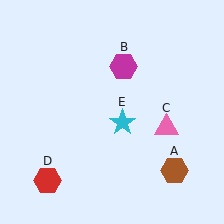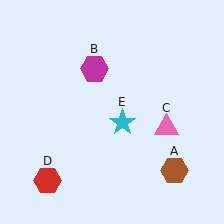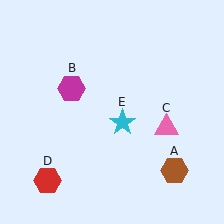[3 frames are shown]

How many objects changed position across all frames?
1 object changed position: magenta hexagon (object B).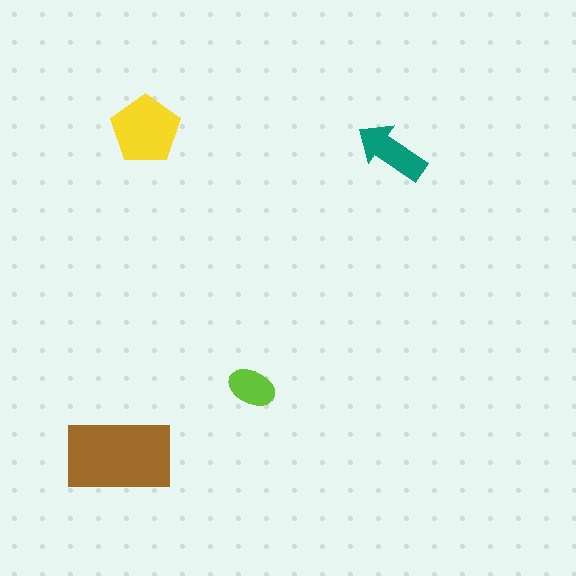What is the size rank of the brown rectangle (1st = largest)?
1st.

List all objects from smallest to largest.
The lime ellipse, the teal arrow, the yellow pentagon, the brown rectangle.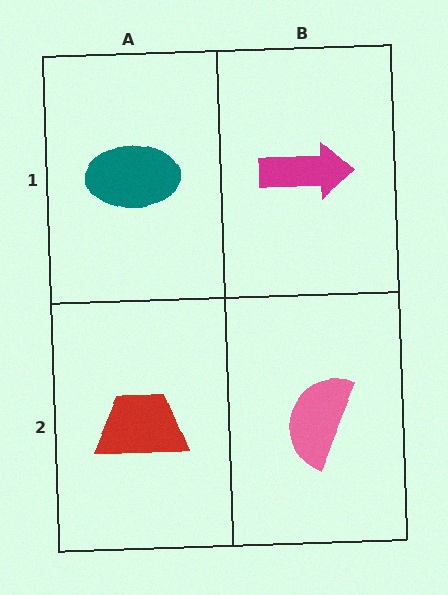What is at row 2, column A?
A red trapezoid.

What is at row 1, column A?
A teal ellipse.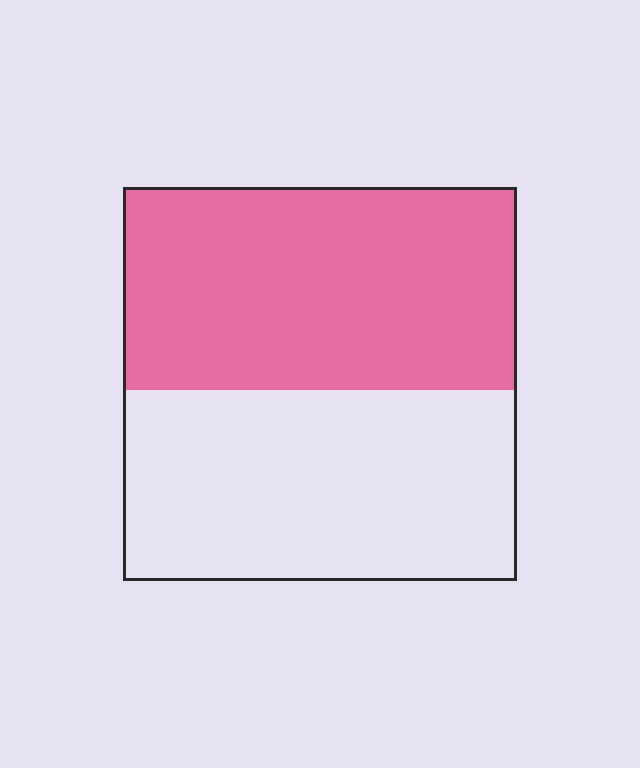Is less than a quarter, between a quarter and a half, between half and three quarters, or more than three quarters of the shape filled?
Between half and three quarters.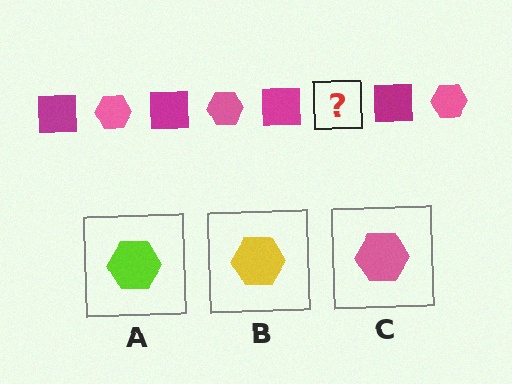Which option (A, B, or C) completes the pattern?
C.